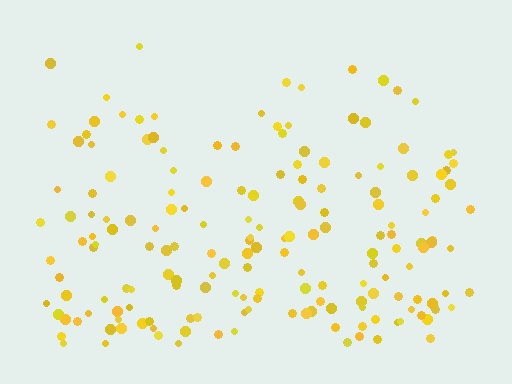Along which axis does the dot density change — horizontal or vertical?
Vertical.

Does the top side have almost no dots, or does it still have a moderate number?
Still a moderate number, just noticeably fewer than the bottom.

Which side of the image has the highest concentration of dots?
The bottom.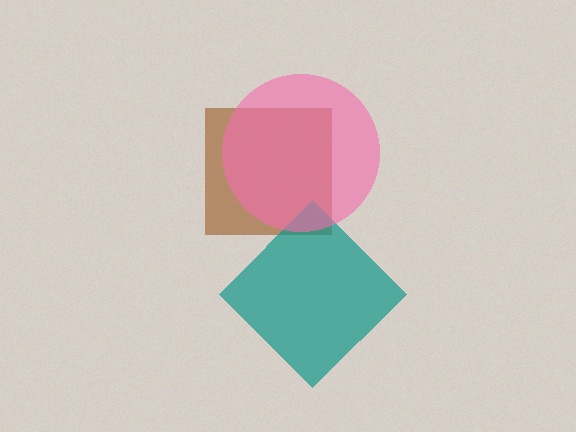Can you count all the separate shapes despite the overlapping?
Yes, there are 3 separate shapes.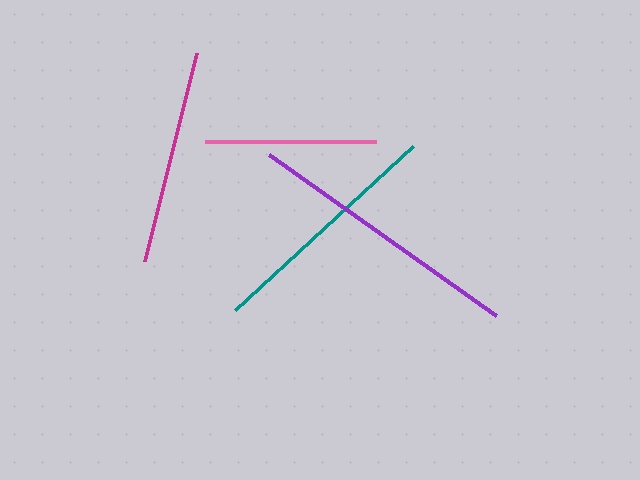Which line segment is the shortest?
The pink line is the shortest at approximately 171 pixels.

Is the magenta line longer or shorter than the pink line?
The magenta line is longer than the pink line.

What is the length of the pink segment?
The pink segment is approximately 171 pixels long.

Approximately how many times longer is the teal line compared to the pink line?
The teal line is approximately 1.4 times the length of the pink line.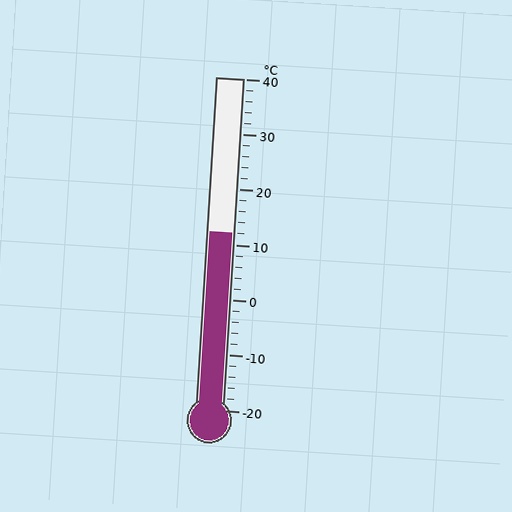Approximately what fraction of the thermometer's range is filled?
The thermometer is filled to approximately 55% of its range.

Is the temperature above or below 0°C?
The temperature is above 0°C.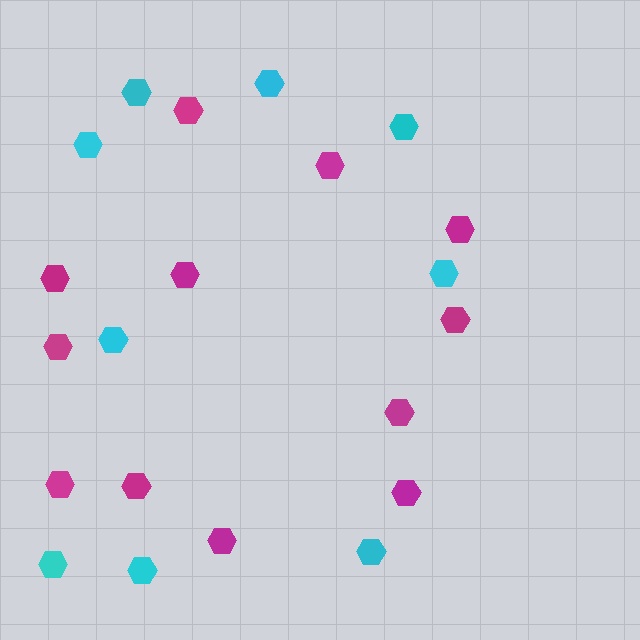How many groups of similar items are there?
There are 2 groups: one group of cyan hexagons (9) and one group of magenta hexagons (12).